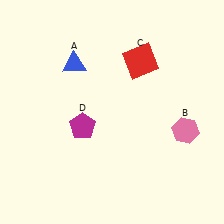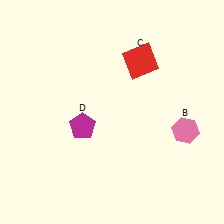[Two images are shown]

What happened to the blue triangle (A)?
The blue triangle (A) was removed in Image 2. It was in the top-left area of Image 1.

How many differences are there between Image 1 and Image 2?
There is 1 difference between the two images.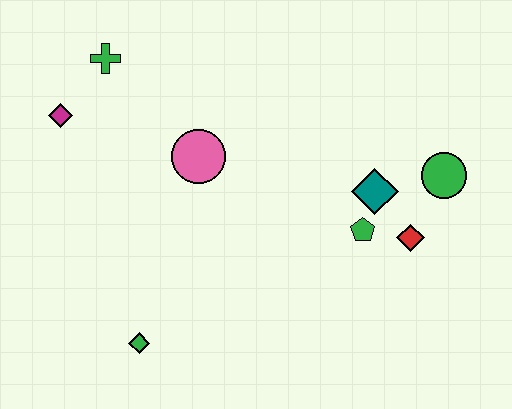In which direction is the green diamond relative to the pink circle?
The green diamond is below the pink circle.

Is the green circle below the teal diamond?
No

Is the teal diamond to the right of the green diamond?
Yes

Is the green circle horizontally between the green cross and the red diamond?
No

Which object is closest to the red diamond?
The green pentagon is closest to the red diamond.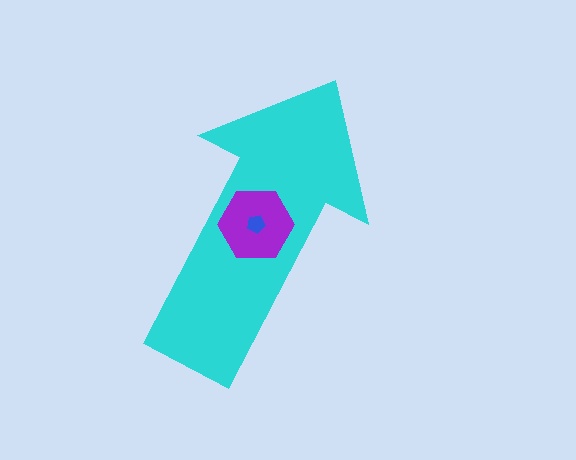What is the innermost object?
The blue pentagon.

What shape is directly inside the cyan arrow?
The purple hexagon.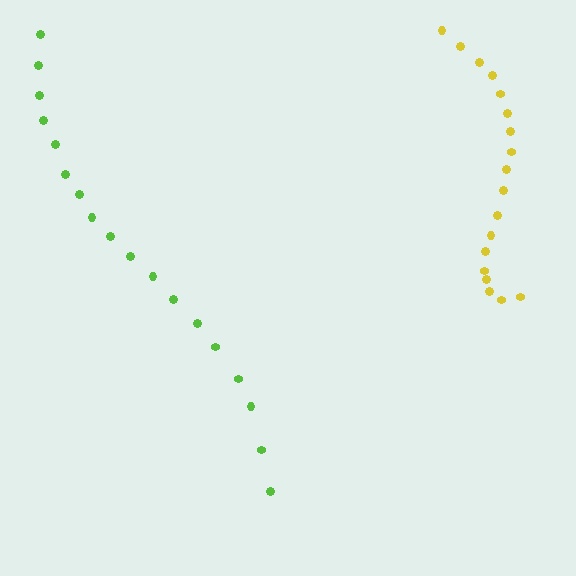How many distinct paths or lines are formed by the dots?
There are 2 distinct paths.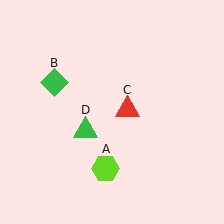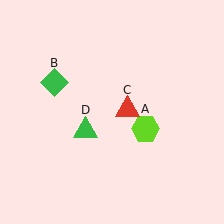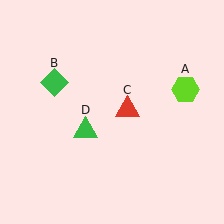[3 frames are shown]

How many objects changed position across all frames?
1 object changed position: lime hexagon (object A).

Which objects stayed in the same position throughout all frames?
Green diamond (object B) and red triangle (object C) and green triangle (object D) remained stationary.